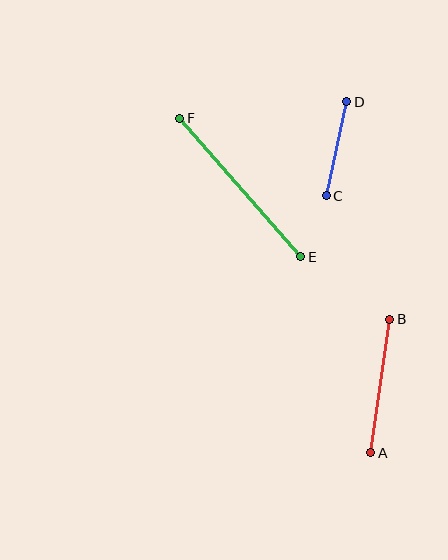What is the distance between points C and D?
The distance is approximately 96 pixels.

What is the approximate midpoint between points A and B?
The midpoint is at approximately (380, 386) pixels.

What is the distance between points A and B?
The distance is approximately 135 pixels.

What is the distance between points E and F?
The distance is approximately 184 pixels.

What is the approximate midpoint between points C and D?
The midpoint is at approximately (336, 149) pixels.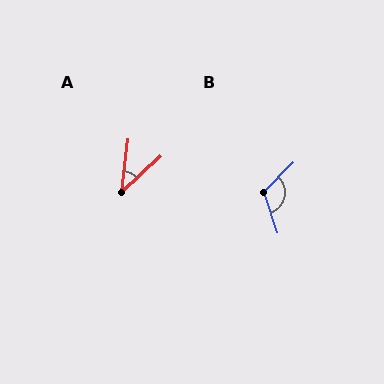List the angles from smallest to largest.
A (40°), B (116°).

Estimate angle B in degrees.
Approximately 116 degrees.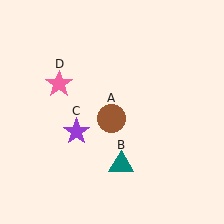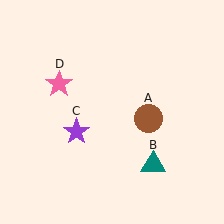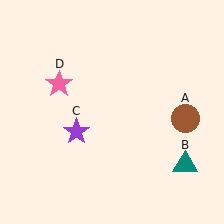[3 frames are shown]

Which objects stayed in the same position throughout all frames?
Purple star (object C) and pink star (object D) remained stationary.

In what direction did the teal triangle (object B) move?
The teal triangle (object B) moved right.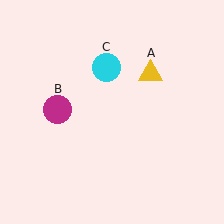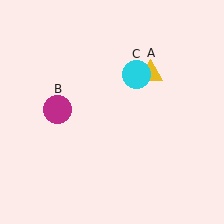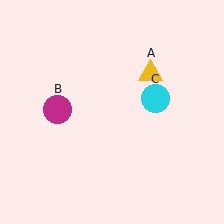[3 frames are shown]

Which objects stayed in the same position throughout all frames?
Yellow triangle (object A) and magenta circle (object B) remained stationary.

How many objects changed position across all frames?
1 object changed position: cyan circle (object C).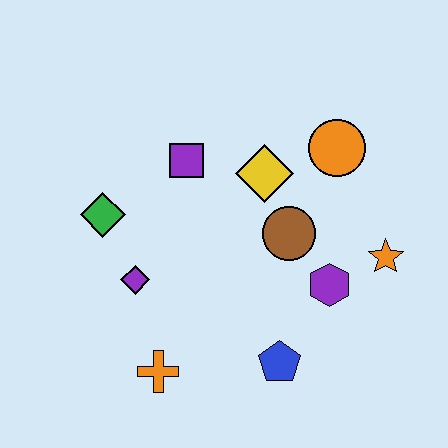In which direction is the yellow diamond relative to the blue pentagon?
The yellow diamond is above the blue pentagon.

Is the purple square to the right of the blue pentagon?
No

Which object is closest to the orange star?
The purple hexagon is closest to the orange star.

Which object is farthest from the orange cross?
The orange circle is farthest from the orange cross.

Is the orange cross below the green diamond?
Yes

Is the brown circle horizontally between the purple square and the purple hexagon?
Yes